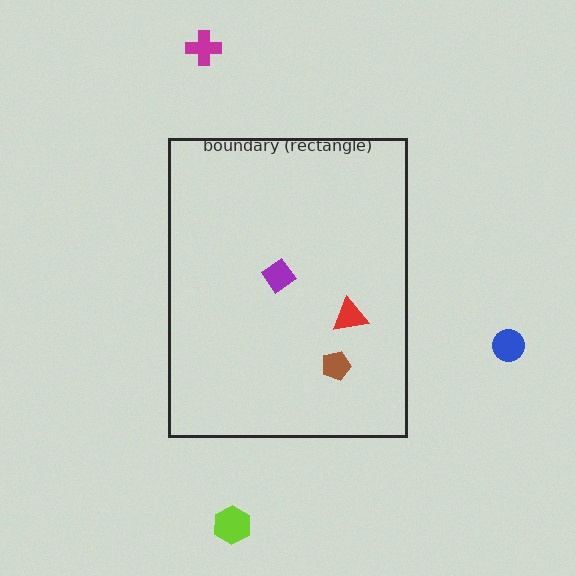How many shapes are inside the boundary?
3 inside, 3 outside.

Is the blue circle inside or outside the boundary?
Outside.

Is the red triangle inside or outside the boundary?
Inside.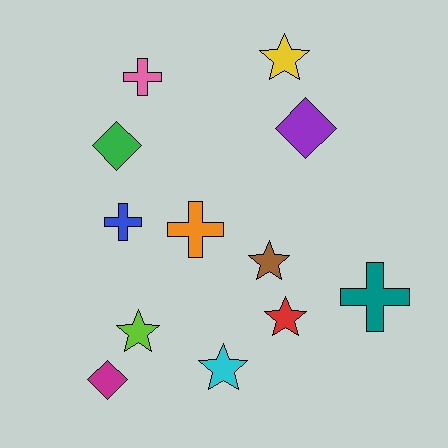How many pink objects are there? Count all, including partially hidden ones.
There is 1 pink object.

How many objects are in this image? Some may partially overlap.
There are 12 objects.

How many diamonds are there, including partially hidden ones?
There are 3 diamonds.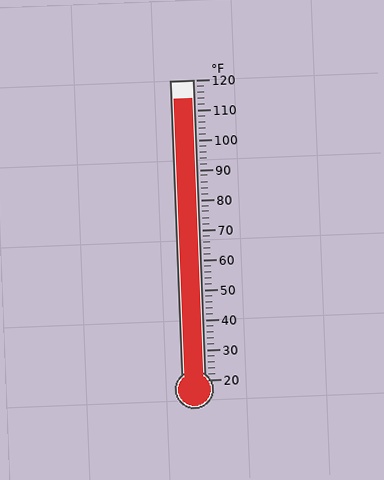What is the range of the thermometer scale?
The thermometer scale ranges from 20°F to 120°F.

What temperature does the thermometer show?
The thermometer shows approximately 114°F.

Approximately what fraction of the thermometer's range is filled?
The thermometer is filled to approximately 95% of its range.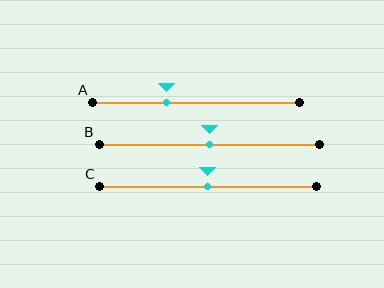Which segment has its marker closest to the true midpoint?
Segment B has its marker closest to the true midpoint.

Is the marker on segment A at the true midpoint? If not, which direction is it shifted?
No, the marker on segment A is shifted to the left by about 14% of the segment length.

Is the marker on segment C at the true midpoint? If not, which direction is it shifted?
Yes, the marker on segment C is at the true midpoint.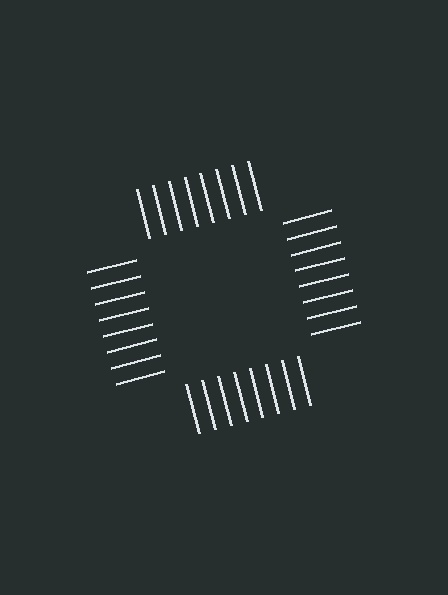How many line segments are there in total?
32 — 8 along each of the 4 edges.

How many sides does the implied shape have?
4 sides — the line-ends trace a square.